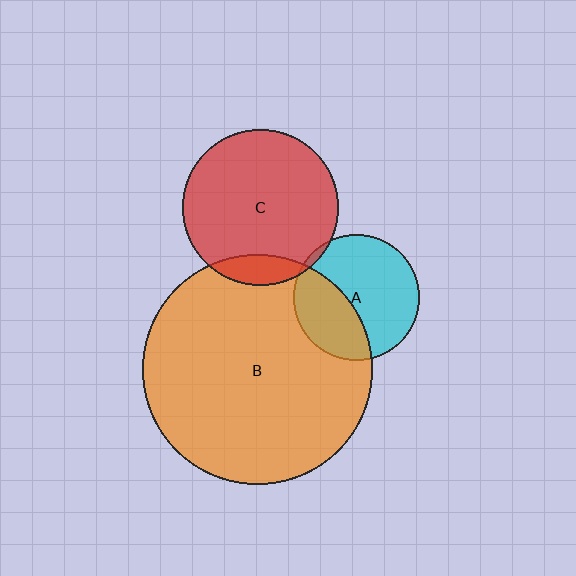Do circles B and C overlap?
Yes.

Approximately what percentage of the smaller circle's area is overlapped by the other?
Approximately 10%.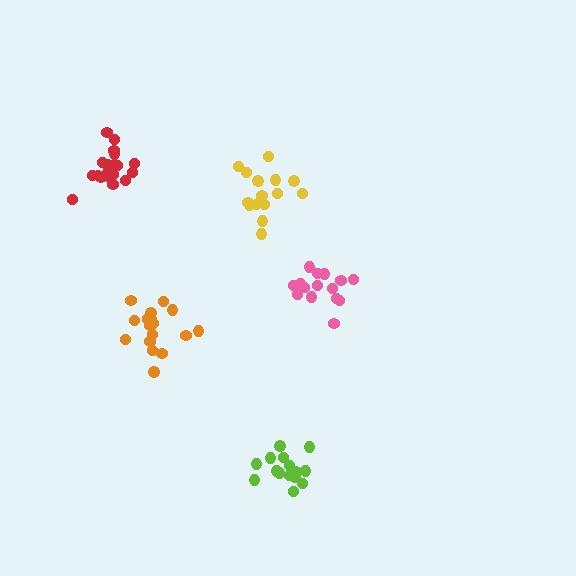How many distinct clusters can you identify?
There are 5 distinct clusters.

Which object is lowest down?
The lime cluster is bottommost.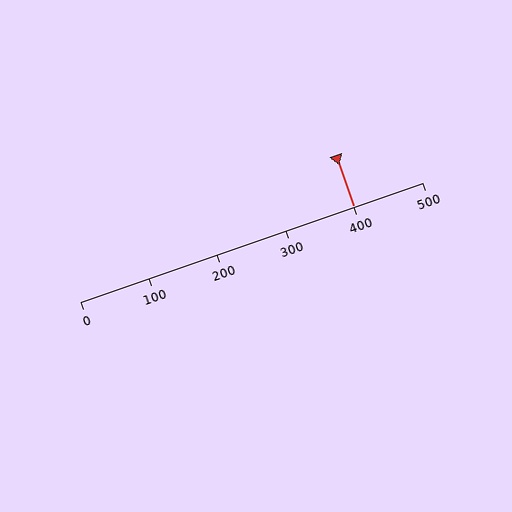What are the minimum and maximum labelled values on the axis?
The axis runs from 0 to 500.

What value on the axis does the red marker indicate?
The marker indicates approximately 400.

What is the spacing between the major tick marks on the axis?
The major ticks are spaced 100 apart.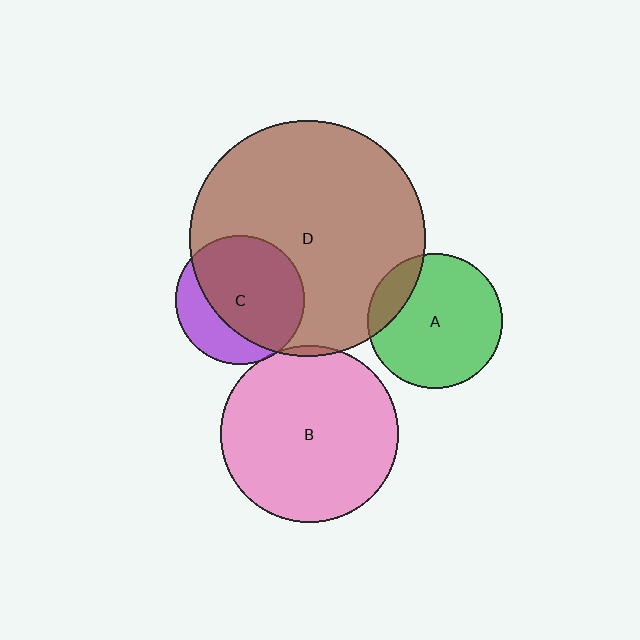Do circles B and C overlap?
Yes.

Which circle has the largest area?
Circle D (brown).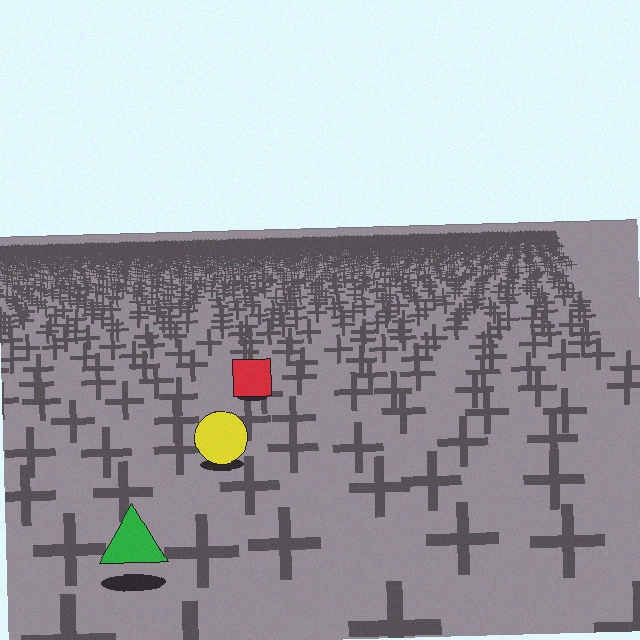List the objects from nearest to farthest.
From nearest to farthest: the green triangle, the yellow circle, the red square.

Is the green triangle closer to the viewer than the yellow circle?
Yes. The green triangle is closer — you can tell from the texture gradient: the ground texture is coarser near it.